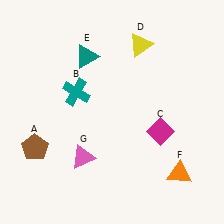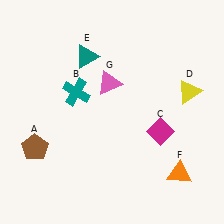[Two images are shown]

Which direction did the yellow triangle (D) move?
The yellow triangle (D) moved right.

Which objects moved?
The objects that moved are: the yellow triangle (D), the pink triangle (G).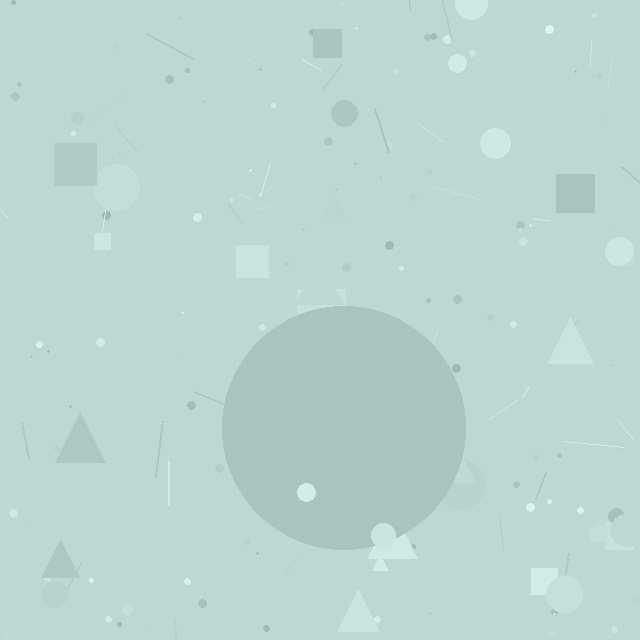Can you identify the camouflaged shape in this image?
The camouflaged shape is a circle.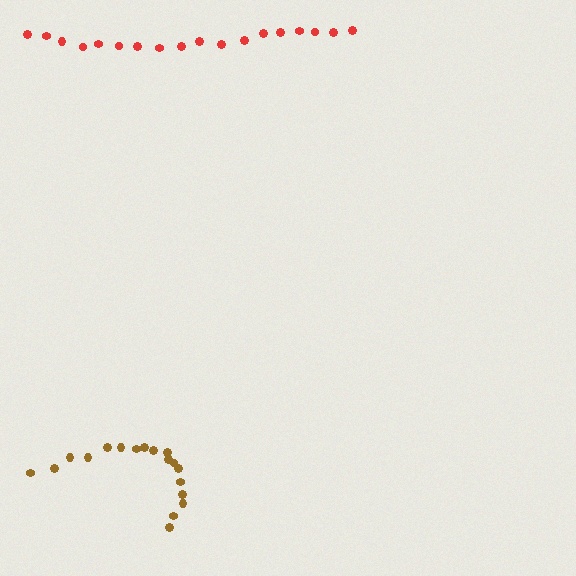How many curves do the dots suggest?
There are 2 distinct paths.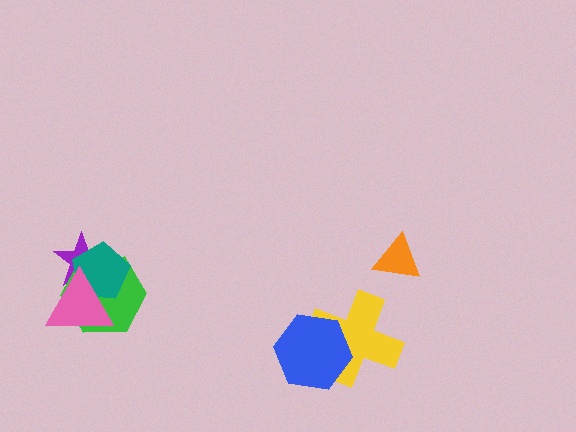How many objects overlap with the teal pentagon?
3 objects overlap with the teal pentagon.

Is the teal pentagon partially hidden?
Yes, it is partially covered by another shape.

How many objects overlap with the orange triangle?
0 objects overlap with the orange triangle.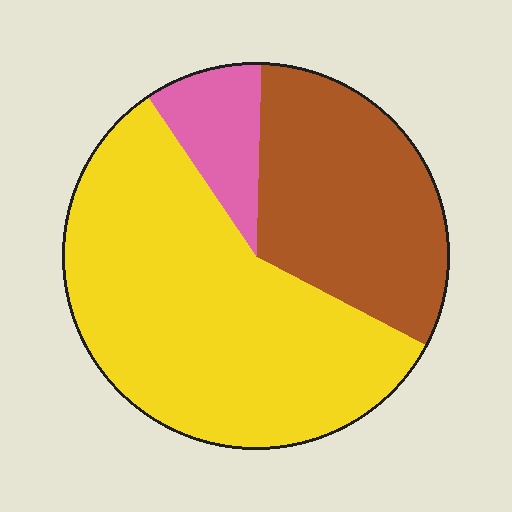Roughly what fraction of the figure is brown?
Brown takes up between a sixth and a third of the figure.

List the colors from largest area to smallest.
From largest to smallest: yellow, brown, pink.